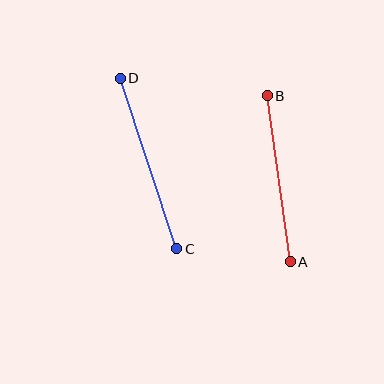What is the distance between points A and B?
The distance is approximately 168 pixels.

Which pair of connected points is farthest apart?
Points C and D are farthest apart.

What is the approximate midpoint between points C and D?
The midpoint is at approximately (148, 163) pixels.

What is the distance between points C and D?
The distance is approximately 180 pixels.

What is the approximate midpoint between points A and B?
The midpoint is at approximately (279, 179) pixels.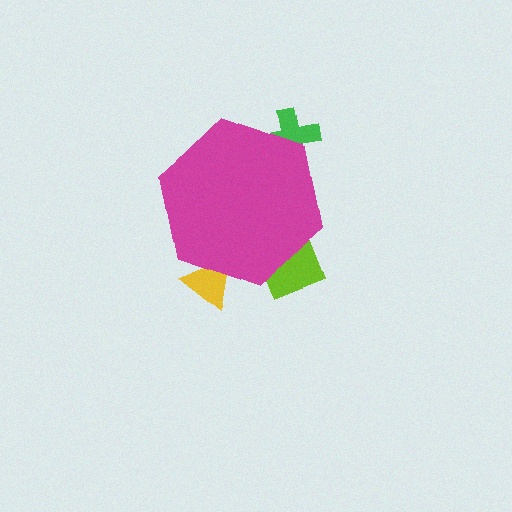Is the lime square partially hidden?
Yes, the lime square is partially hidden behind the magenta hexagon.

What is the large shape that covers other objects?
A magenta hexagon.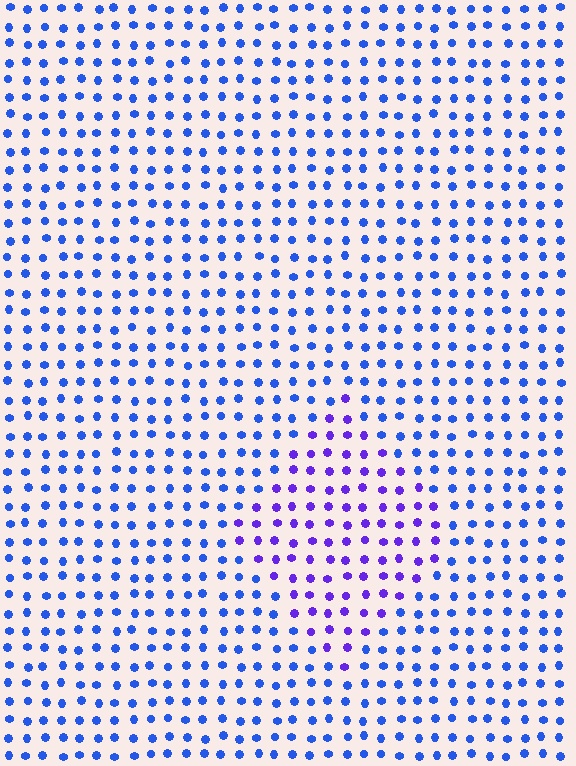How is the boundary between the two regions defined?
The boundary is defined purely by a slight shift in hue (about 37 degrees). Spacing, size, and orientation are identical on both sides.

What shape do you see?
I see a diamond.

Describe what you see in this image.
The image is filled with small blue elements in a uniform arrangement. A diamond-shaped region is visible where the elements are tinted to a slightly different hue, forming a subtle color boundary.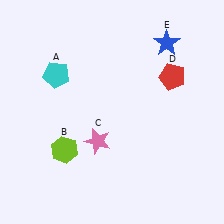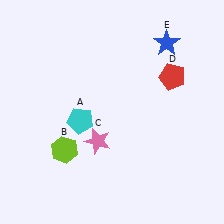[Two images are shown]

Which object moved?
The cyan pentagon (A) moved down.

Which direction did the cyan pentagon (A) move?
The cyan pentagon (A) moved down.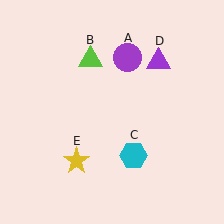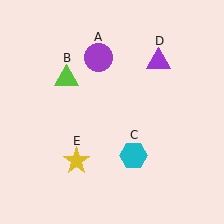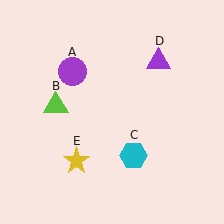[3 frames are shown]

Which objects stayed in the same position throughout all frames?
Cyan hexagon (object C) and purple triangle (object D) and yellow star (object E) remained stationary.